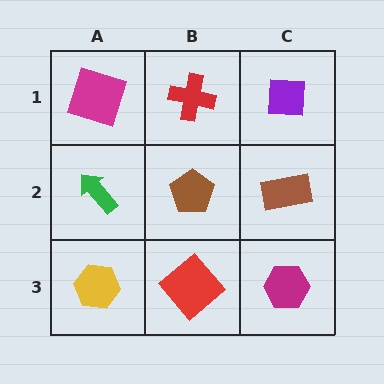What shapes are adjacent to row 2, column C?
A purple square (row 1, column C), a magenta hexagon (row 3, column C), a brown pentagon (row 2, column B).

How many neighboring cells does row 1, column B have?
3.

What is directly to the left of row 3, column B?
A yellow hexagon.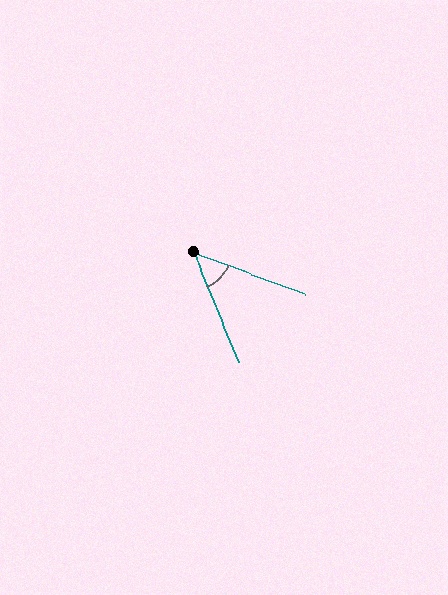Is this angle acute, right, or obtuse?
It is acute.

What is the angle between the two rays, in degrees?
Approximately 47 degrees.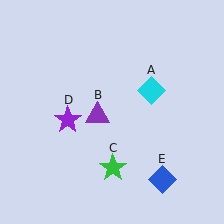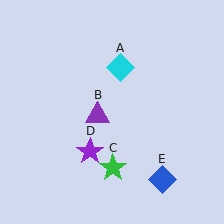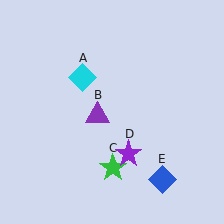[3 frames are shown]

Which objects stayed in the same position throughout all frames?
Purple triangle (object B) and green star (object C) and blue diamond (object E) remained stationary.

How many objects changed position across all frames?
2 objects changed position: cyan diamond (object A), purple star (object D).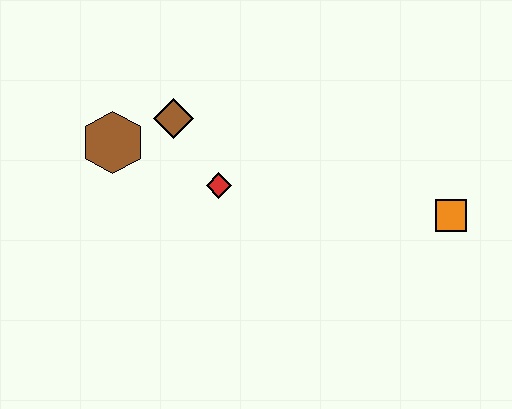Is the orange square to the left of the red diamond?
No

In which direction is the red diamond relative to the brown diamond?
The red diamond is below the brown diamond.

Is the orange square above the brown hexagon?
No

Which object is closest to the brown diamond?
The brown hexagon is closest to the brown diamond.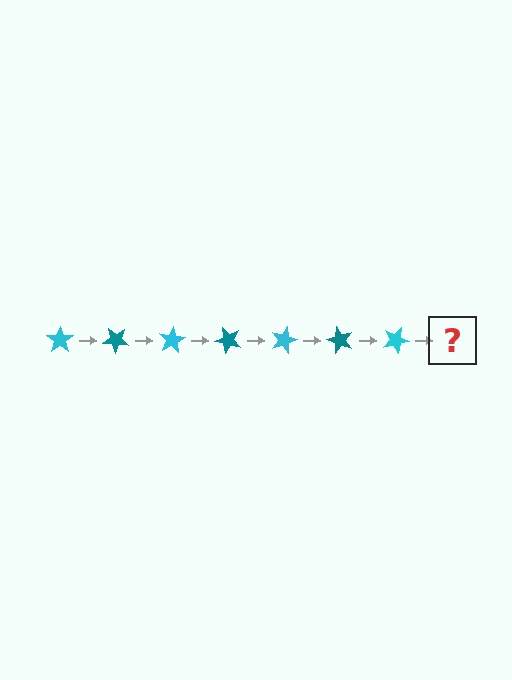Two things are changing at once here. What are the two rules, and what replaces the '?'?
The two rules are that it rotates 40 degrees each step and the color cycles through cyan and teal. The '?' should be a teal star, rotated 280 degrees from the start.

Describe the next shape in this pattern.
It should be a teal star, rotated 280 degrees from the start.